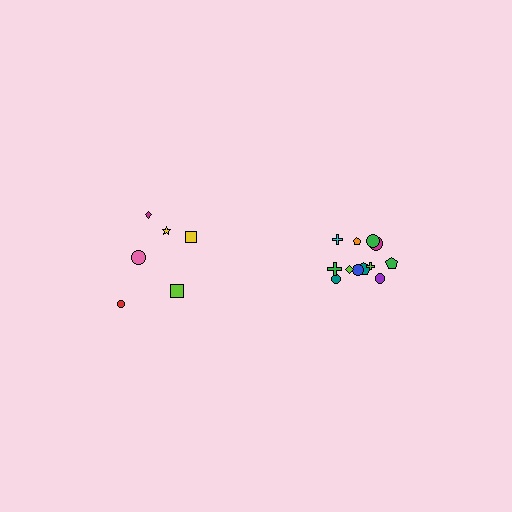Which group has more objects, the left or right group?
The right group.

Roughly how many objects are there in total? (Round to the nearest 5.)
Roughly 20 objects in total.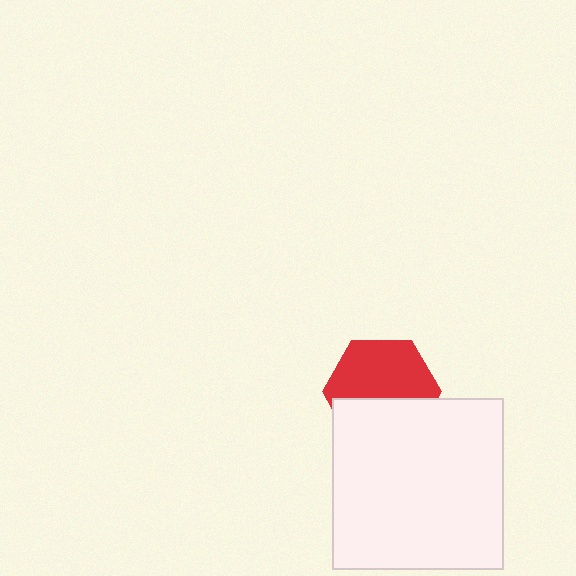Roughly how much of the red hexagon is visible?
About half of it is visible (roughly 58%).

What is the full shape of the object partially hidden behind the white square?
The partially hidden object is a red hexagon.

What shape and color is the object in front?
The object in front is a white square.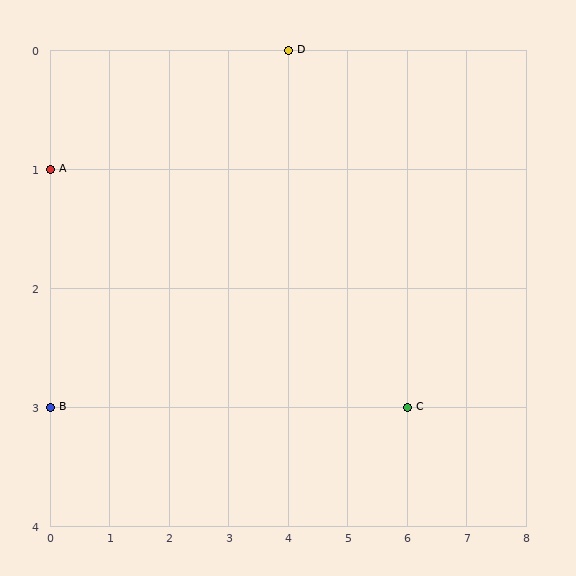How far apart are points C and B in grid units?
Points C and B are 6 columns apart.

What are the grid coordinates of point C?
Point C is at grid coordinates (6, 3).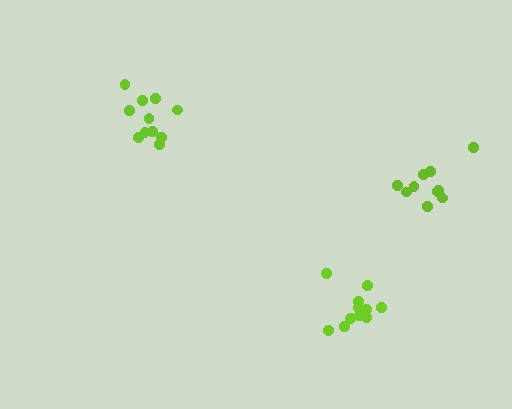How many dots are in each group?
Group 1: 11 dots, Group 2: 10 dots, Group 3: 11 dots (32 total).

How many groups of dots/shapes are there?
There are 3 groups.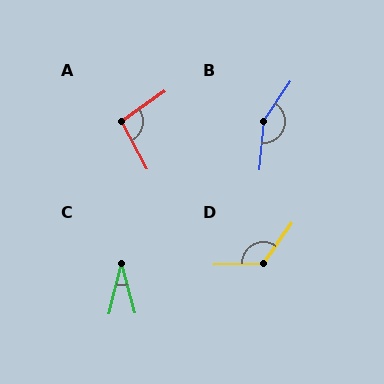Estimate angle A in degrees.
Approximately 97 degrees.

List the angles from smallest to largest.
C (29°), A (97°), D (127°), B (152°).